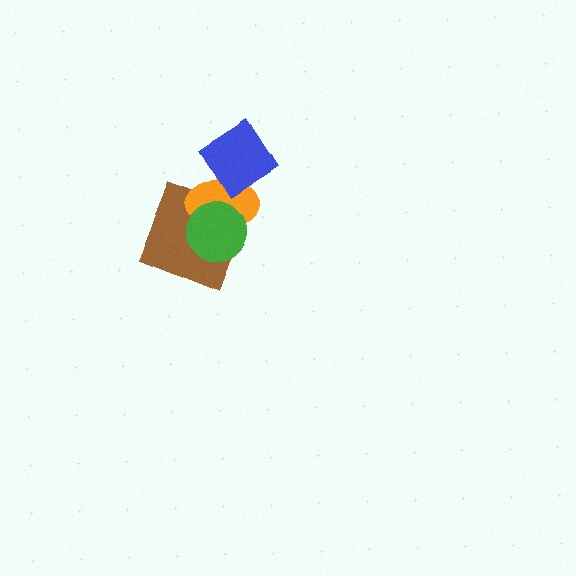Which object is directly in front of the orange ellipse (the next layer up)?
The blue diamond is directly in front of the orange ellipse.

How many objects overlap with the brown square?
2 objects overlap with the brown square.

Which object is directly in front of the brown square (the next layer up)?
The orange ellipse is directly in front of the brown square.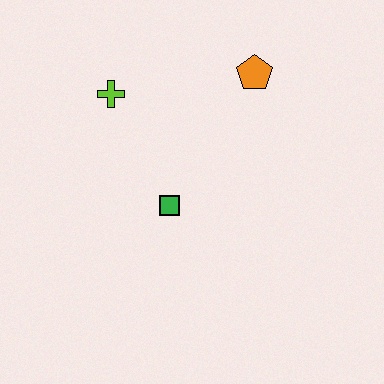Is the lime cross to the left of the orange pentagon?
Yes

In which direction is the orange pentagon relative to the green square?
The orange pentagon is above the green square.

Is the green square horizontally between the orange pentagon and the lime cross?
Yes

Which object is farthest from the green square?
The orange pentagon is farthest from the green square.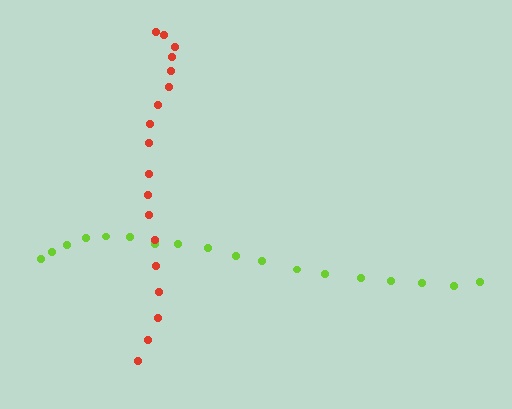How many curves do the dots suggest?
There are 2 distinct paths.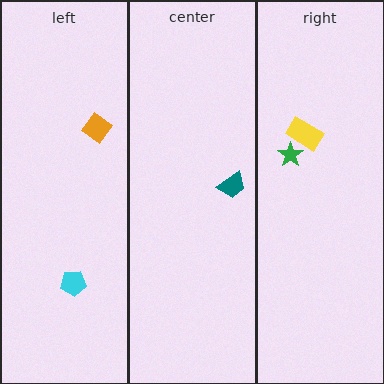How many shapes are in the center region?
1.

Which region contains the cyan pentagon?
The left region.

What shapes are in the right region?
The green star, the yellow rectangle.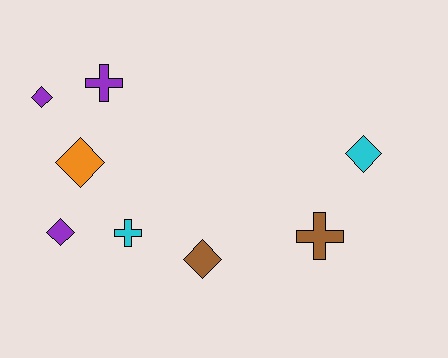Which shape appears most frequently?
Diamond, with 5 objects.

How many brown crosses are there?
There is 1 brown cross.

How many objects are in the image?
There are 8 objects.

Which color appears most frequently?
Purple, with 3 objects.